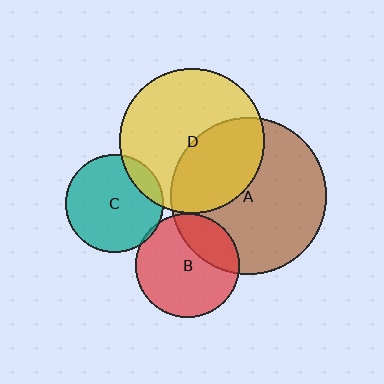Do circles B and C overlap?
Yes.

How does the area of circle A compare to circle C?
Approximately 2.6 times.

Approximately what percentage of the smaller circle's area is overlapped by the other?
Approximately 5%.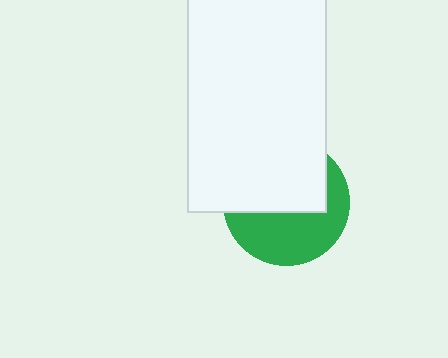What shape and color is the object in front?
The object in front is a white rectangle.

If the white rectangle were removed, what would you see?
You would see the complete green circle.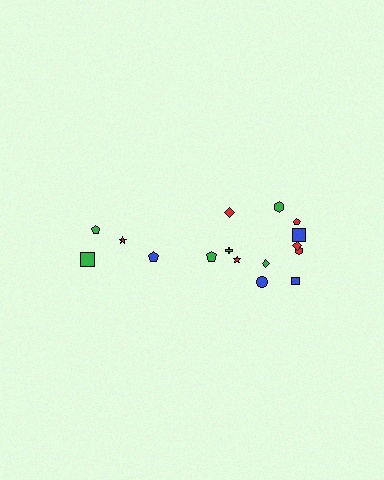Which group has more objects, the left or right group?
The right group.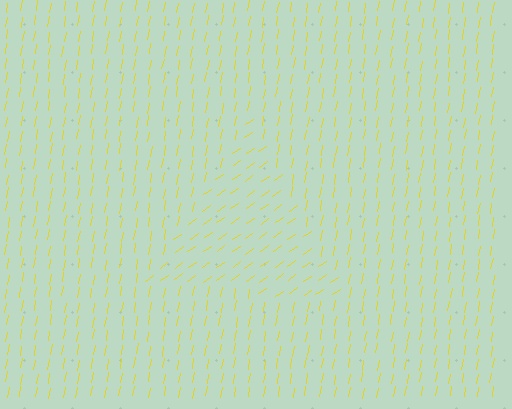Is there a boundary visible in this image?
Yes, there is a texture boundary formed by a change in line orientation.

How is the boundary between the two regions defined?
The boundary is defined purely by a change in line orientation (approximately 45 degrees difference). All lines are the same color and thickness.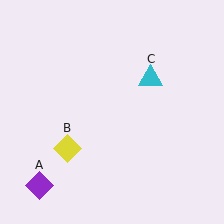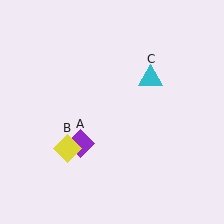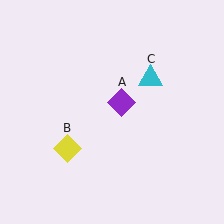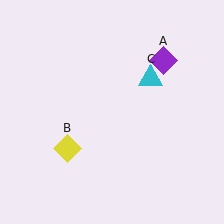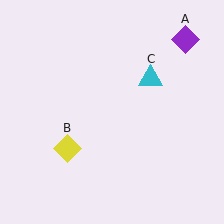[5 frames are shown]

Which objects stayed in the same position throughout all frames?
Yellow diamond (object B) and cyan triangle (object C) remained stationary.